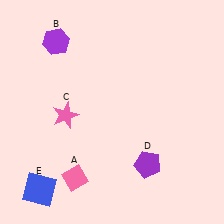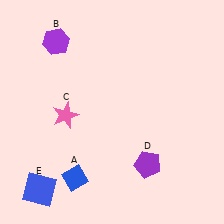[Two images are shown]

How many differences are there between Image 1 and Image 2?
There is 1 difference between the two images.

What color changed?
The diamond (A) changed from pink in Image 1 to blue in Image 2.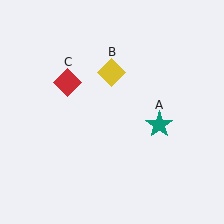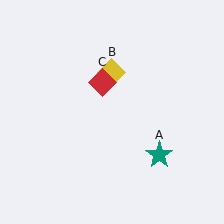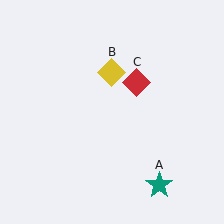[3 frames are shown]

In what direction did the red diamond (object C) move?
The red diamond (object C) moved right.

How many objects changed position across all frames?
2 objects changed position: teal star (object A), red diamond (object C).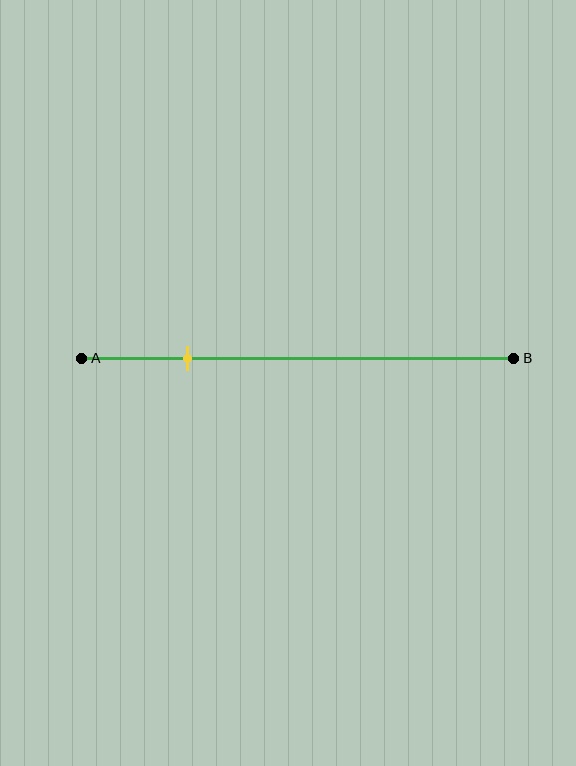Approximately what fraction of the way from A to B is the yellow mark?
The yellow mark is approximately 25% of the way from A to B.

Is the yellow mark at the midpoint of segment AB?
No, the mark is at about 25% from A, not at the 50% midpoint.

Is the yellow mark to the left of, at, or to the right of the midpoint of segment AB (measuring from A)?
The yellow mark is to the left of the midpoint of segment AB.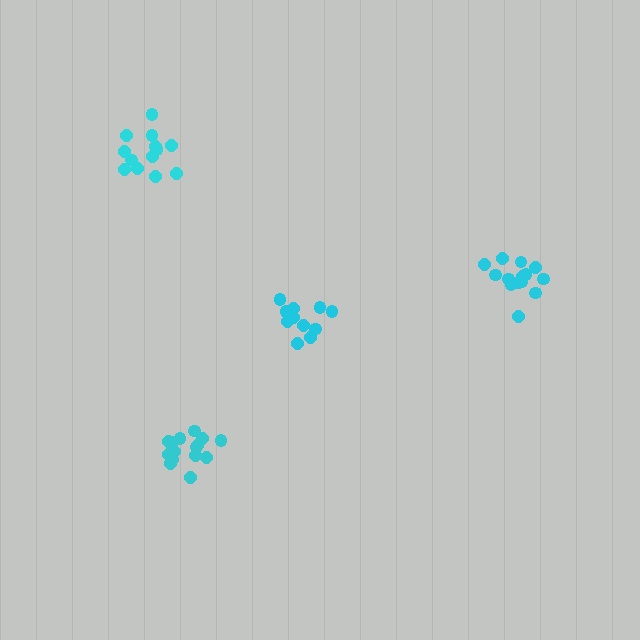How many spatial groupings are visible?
There are 4 spatial groupings.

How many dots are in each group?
Group 1: 16 dots, Group 2: 13 dots, Group 3: 11 dots, Group 4: 14 dots (54 total).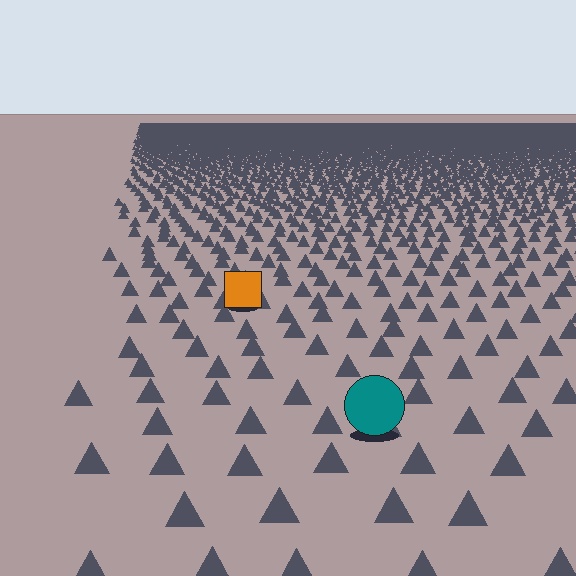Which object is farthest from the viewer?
The orange square is farthest from the viewer. It appears smaller and the ground texture around it is denser.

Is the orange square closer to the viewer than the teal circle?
No. The teal circle is closer — you can tell from the texture gradient: the ground texture is coarser near it.